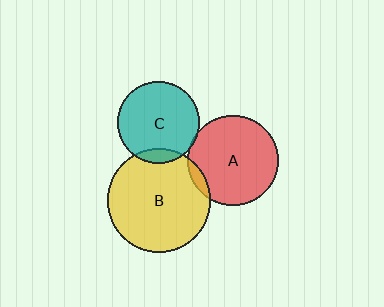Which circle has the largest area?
Circle B (yellow).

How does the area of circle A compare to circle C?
Approximately 1.2 times.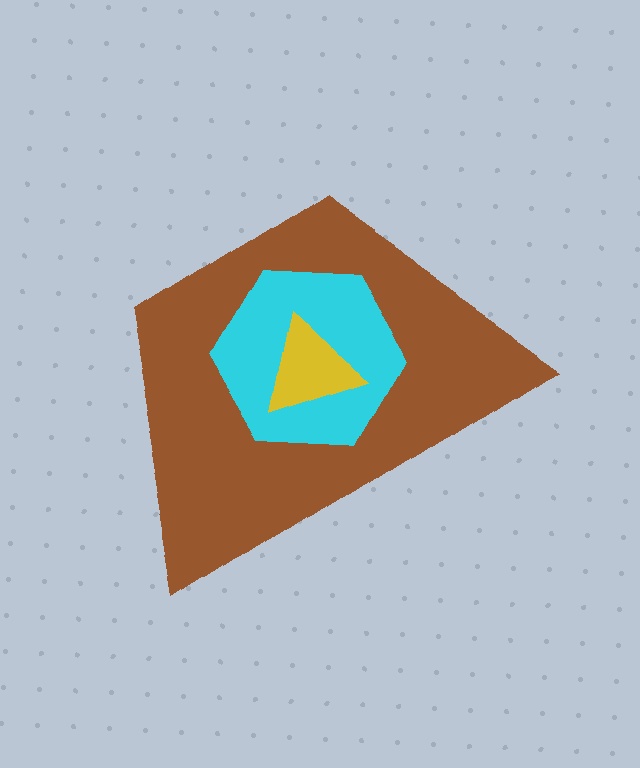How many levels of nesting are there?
3.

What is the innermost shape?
The yellow triangle.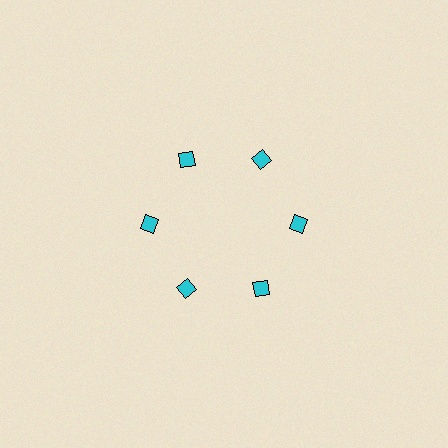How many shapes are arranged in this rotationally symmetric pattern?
There are 6 shapes, arranged in 6 groups of 1.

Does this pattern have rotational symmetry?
Yes, this pattern has 6-fold rotational symmetry. It looks the same after rotating 60 degrees around the center.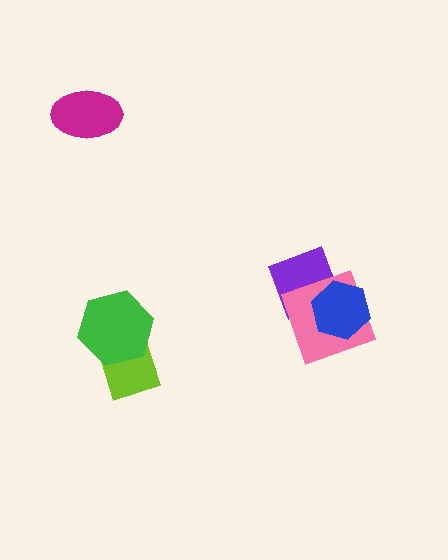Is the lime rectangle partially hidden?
Yes, it is partially covered by another shape.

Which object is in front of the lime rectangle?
The green hexagon is in front of the lime rectangle.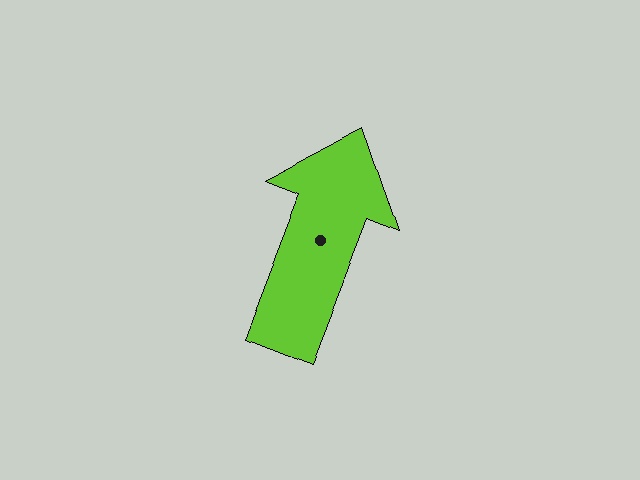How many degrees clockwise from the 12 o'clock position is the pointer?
Approximately 21 degrees.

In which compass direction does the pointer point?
North.